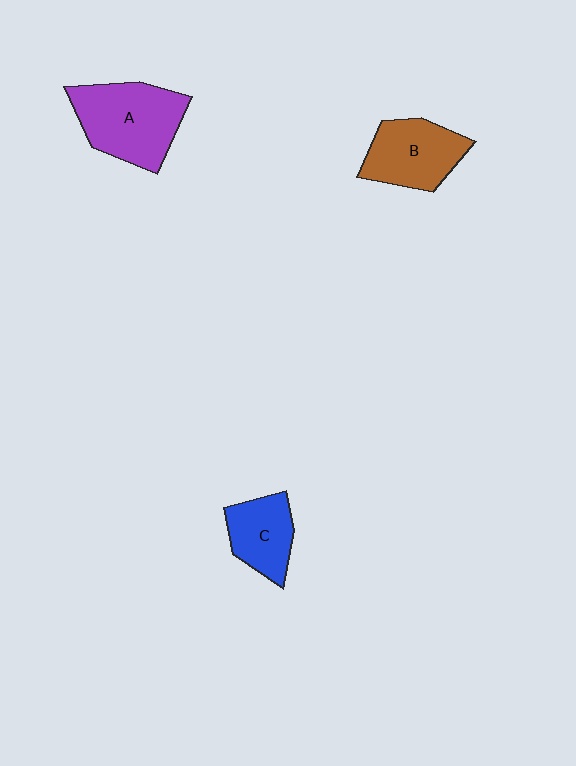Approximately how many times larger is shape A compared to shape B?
Approximately 1.3 times.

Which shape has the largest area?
Shape A (purple).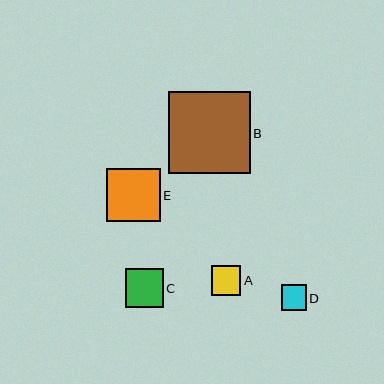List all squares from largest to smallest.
From largest to smallest: B, E, C, A, D.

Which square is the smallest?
Square D is the smallest with a size of approximately 25 pixels.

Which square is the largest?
Square B is the largest with a size of approximately 82 pixels.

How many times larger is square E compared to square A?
Square E is approximately 1.8 times the size of square A.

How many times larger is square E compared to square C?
Square E is approximately 1.4 times the size of square C.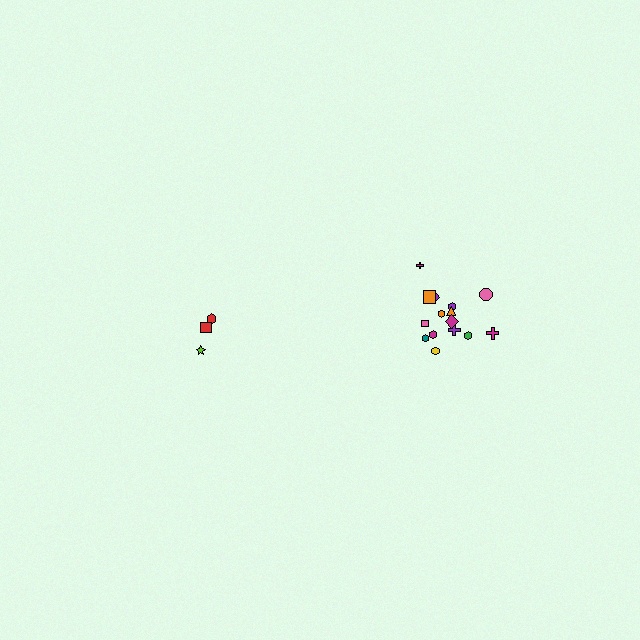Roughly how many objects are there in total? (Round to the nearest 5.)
Roughly 20 objects in total.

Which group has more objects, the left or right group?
The right group.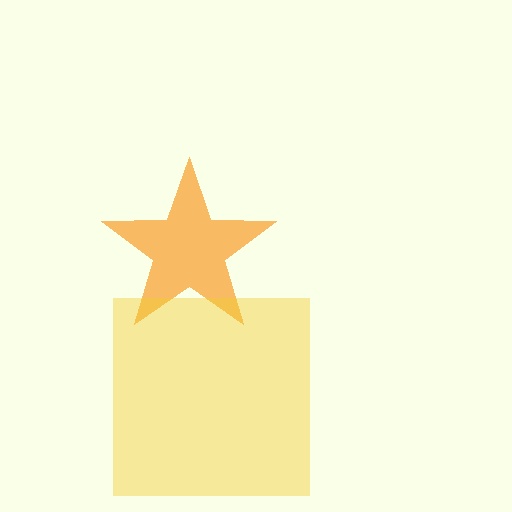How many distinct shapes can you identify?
There are 2 distinct shapes: an orange star, a yellow square.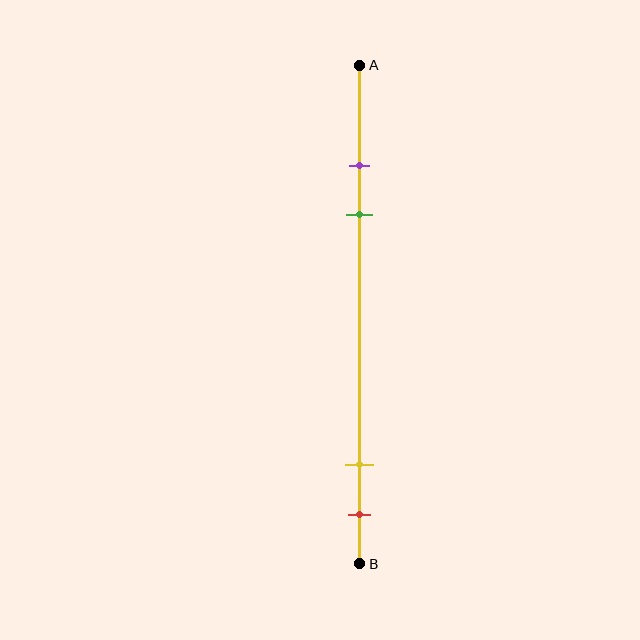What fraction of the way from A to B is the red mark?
The red mark is approximately 90% (0.9) of the way from A to B.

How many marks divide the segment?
There are 4 marks dividing the segment.